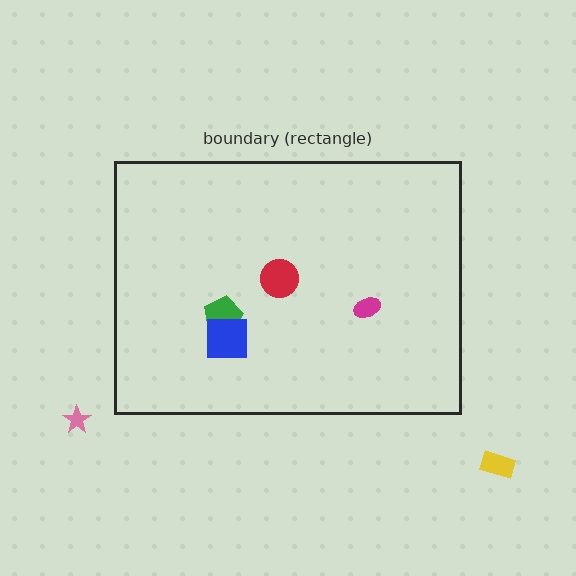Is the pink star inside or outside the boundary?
Outside.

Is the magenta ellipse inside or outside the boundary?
Inside.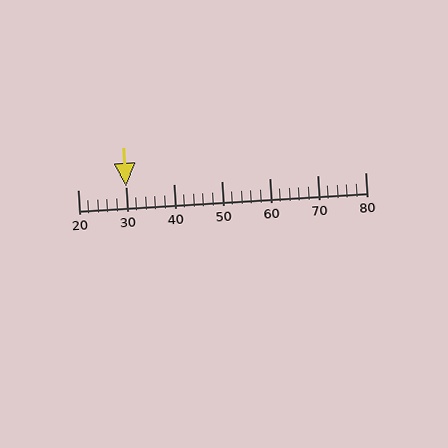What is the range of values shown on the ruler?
The ruler shows values from 20 to 80.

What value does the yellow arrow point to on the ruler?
The yellow arrow points to approximately 30.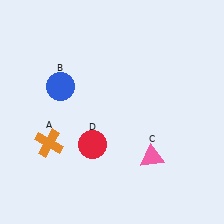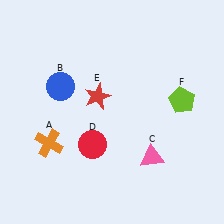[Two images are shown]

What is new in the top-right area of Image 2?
A lime pentagon (F) was added in the top-right area of Image 2.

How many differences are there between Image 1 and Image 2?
There are 2 differences between the two images.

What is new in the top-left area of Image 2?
A red star (E) was added in the top-left area of Image 2.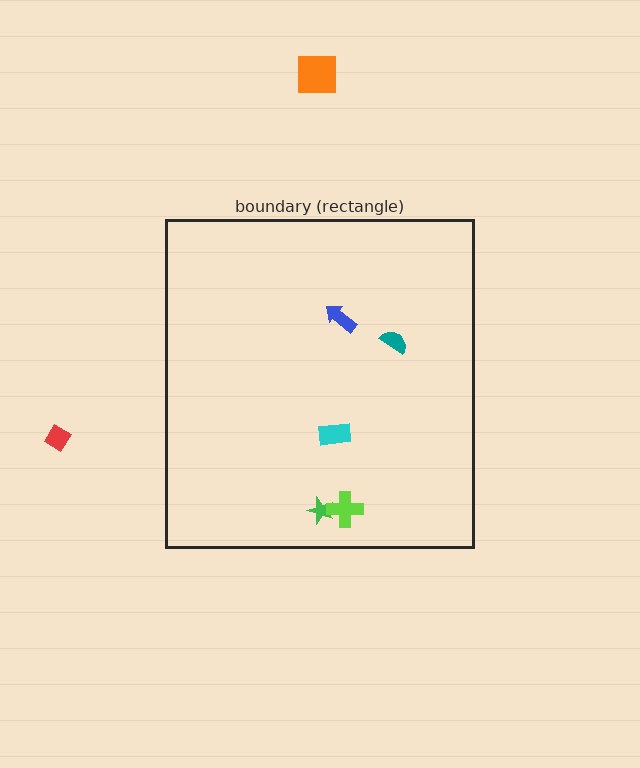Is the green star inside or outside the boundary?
Inside.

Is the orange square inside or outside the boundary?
Outside.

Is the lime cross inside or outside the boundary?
Inside.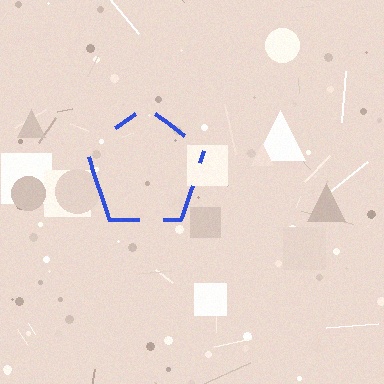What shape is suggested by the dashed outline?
The dashed outline suggests a pentagon.